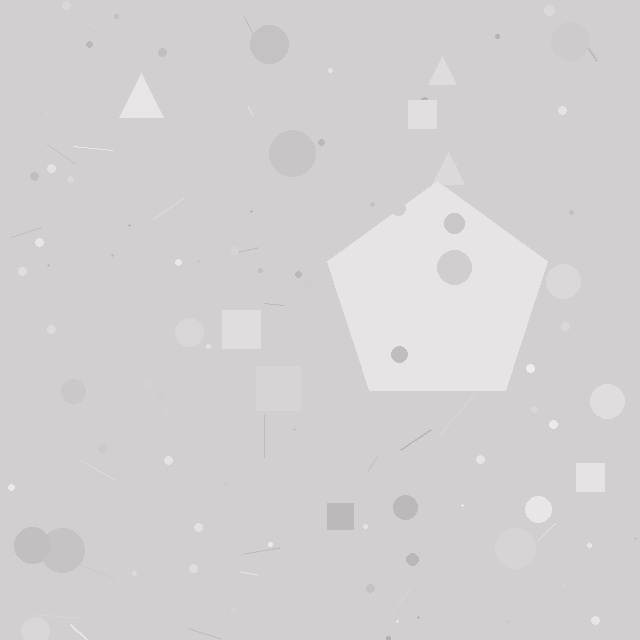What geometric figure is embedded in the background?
A pentagon is embedded in the background.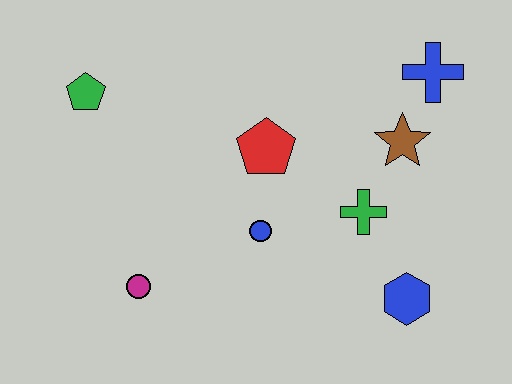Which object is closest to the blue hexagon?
The green cross is closest to the blue hexagon.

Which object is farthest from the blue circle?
The blue cross is farthest from the blue circle.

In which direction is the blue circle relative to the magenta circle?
The blue circle is to the right of the magenta circle.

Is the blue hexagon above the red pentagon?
No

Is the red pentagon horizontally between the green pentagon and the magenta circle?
No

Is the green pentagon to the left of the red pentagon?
Yes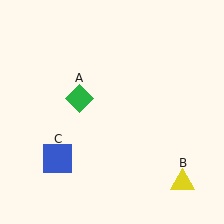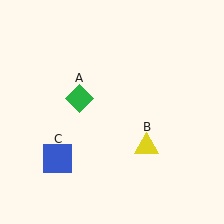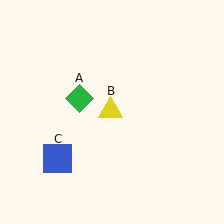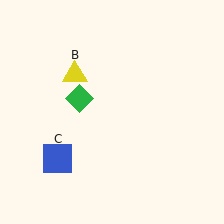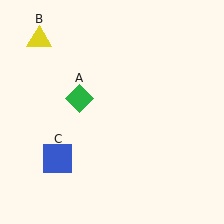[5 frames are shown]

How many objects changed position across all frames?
1 object changed position: yellow triangle (object B).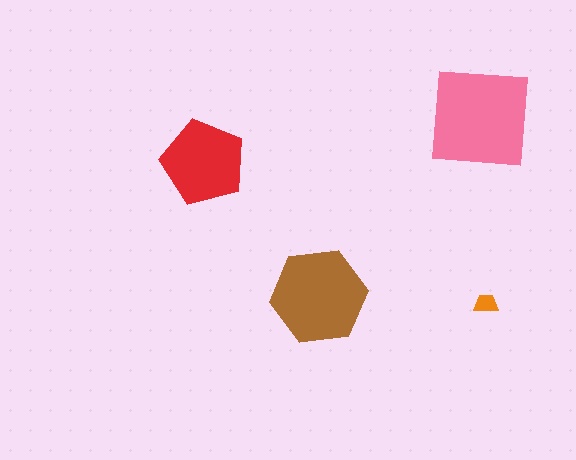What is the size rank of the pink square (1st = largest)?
1st.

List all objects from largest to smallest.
The pink square, the brown hexagon, the red pentagon, the orange trapezoid.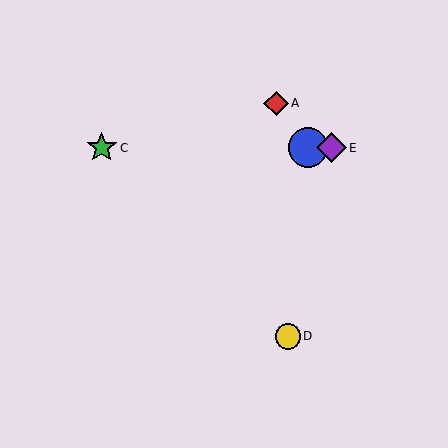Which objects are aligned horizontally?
Objects B, C, E are aligned horizontally.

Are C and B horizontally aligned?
Yes, both are at y≈148.